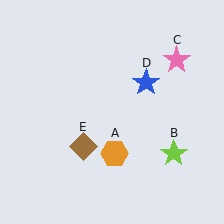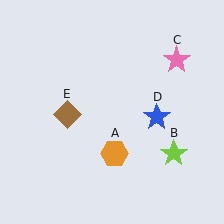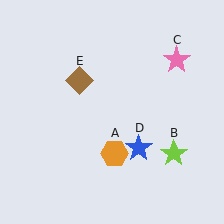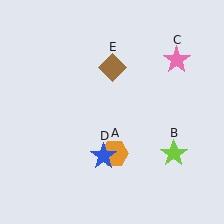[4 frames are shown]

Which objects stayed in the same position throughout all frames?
Orange hexagon (object A) and lime star (object B) and pink star (object C) remained stationary.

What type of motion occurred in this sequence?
The blue star (object D), brown diamond (object E) rotated clockwise around the center of the scene.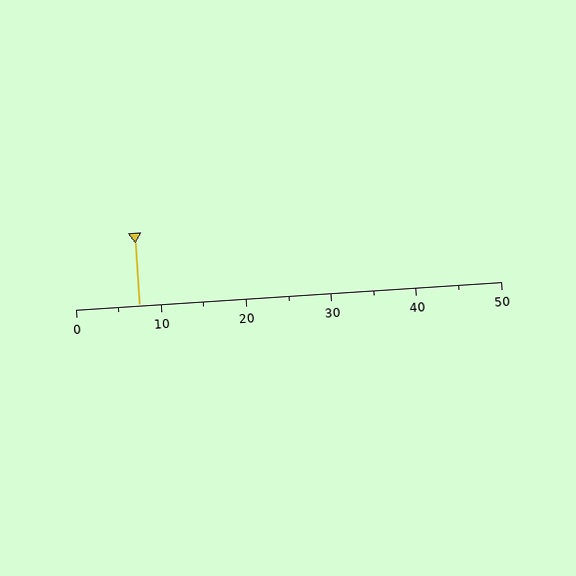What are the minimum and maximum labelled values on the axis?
The axis runs from 0 to 50.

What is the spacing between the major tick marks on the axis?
The major ticks are spaced 10 apart.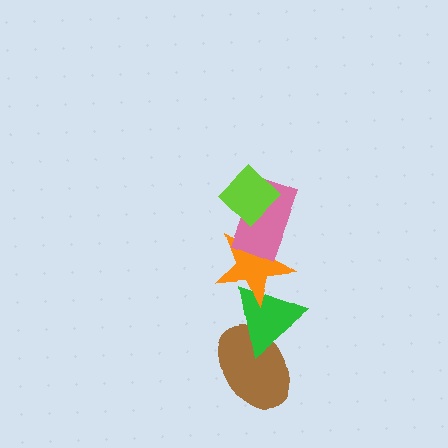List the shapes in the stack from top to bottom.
From top to bottom: the lime diamond, the pink rectangle, the orange star, the green triangle, the brown ellipse.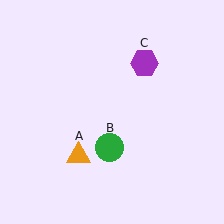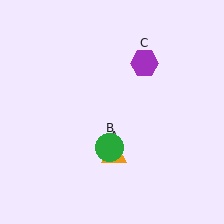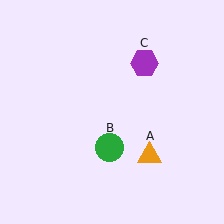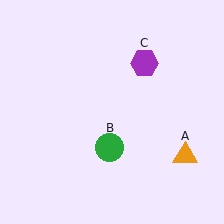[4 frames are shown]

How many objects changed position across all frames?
1 object changed position: orange triangle (object A).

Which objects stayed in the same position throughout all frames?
Green circle (object B) and purple hexagon (object C) remained stationary.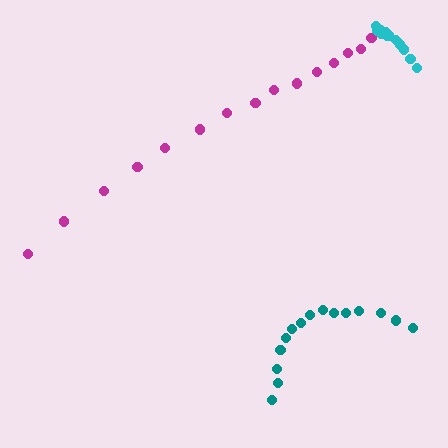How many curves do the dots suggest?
There are 3 distinct paths.